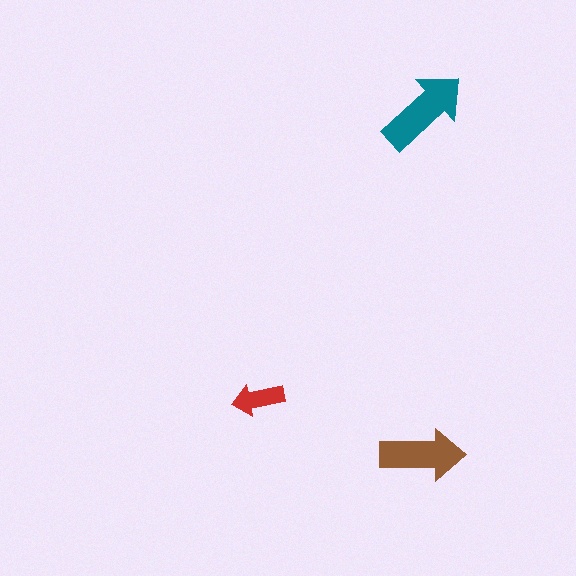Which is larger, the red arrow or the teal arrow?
The teal one.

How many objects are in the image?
There are 3 objects in the image.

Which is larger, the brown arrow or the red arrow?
The brown one.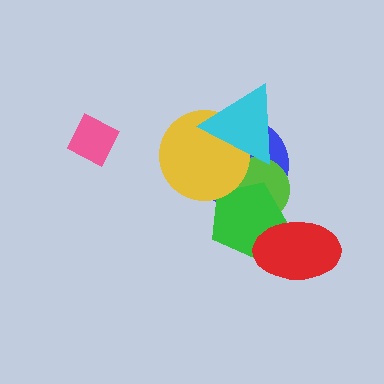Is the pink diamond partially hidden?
No, no other shape covers it.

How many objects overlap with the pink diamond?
0 objects overlap with the pink diamond.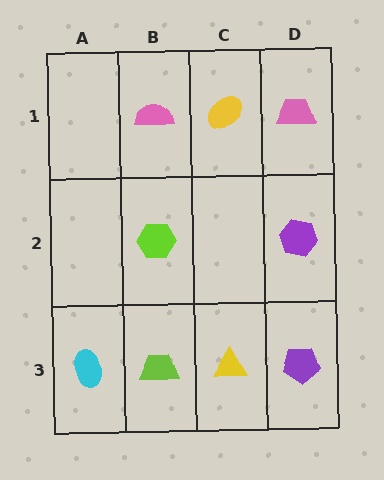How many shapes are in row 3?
4 shapes.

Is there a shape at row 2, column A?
No, that cell is empty.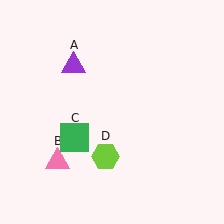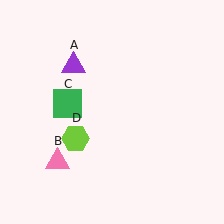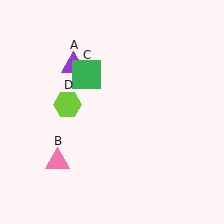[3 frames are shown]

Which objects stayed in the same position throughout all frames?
Purple triangle (object A) and pink triangle (object B) remained stationary.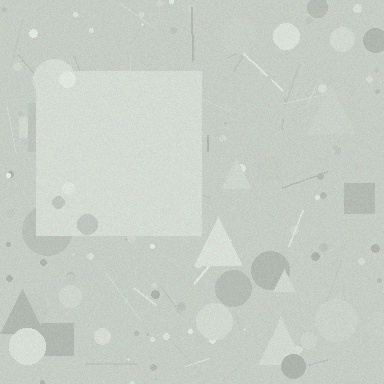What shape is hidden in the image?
A square is hidden in the image.